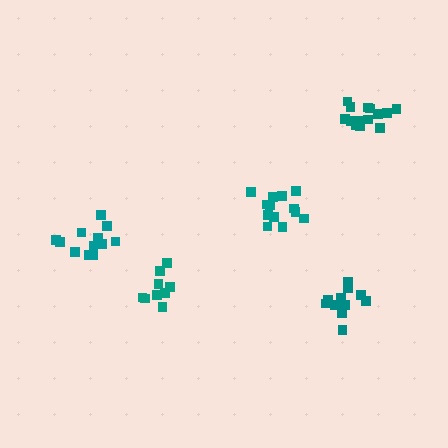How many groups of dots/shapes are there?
There are 5 groups.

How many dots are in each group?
Group 1: 14 dots, Group 2: 12 dots, Group 3: 13 dots, Group 4: 12 dots, Group 5: 9 dots (60 total).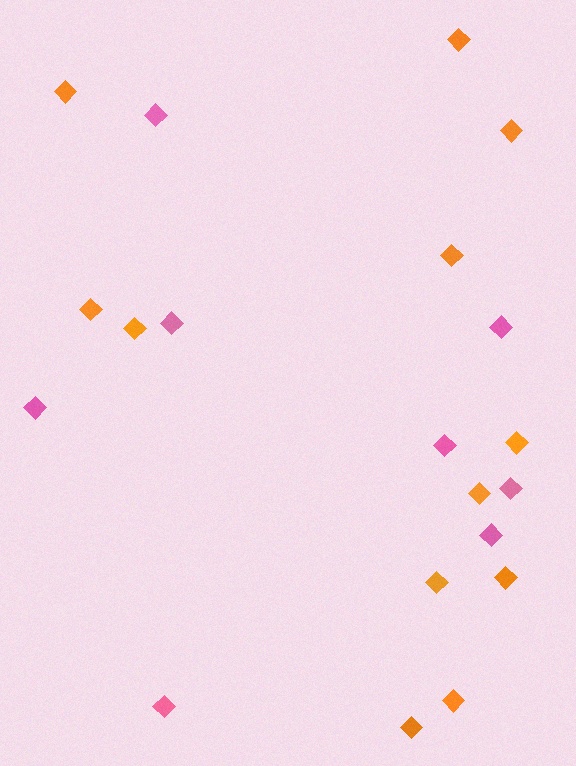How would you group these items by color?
There are 2 groups: one group of orange diamonds (12) and one group of pink diamonds (8).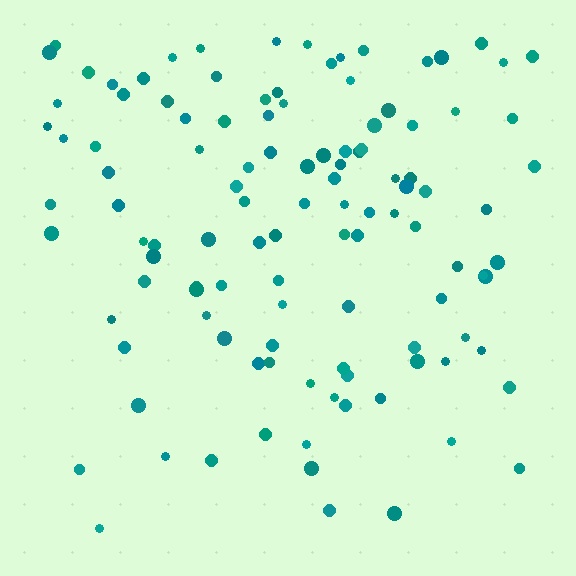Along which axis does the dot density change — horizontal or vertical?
Vertical.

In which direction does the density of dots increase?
From bottom to top, with the top side densest.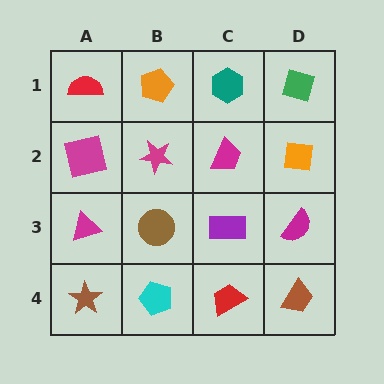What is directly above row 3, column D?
An orange square.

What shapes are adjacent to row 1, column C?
A magenta trapezoid (row 2, column C), an orange pentagon (row 1, column B), a green diamond (row 1, column D).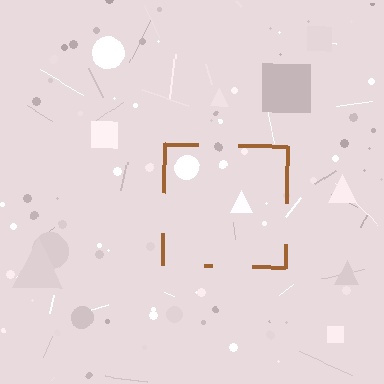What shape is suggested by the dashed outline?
The dashed outline suggests a square.